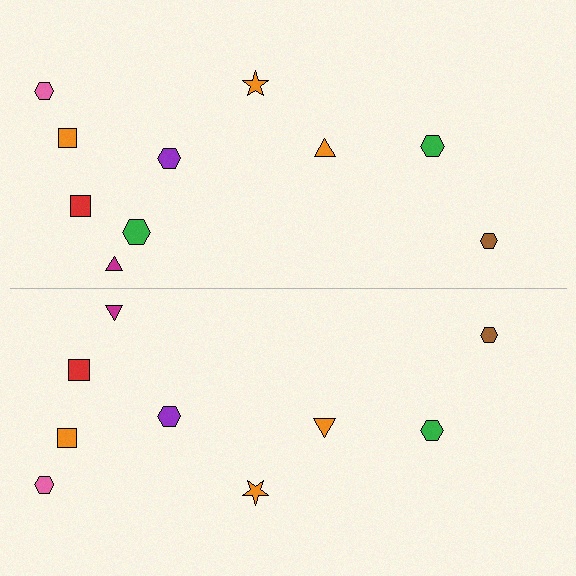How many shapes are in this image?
There are 19 shapes in this image.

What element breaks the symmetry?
A green hexagon is missing from the bottom side.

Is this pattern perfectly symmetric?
No, the pattern is not perfectly symmetric. A green hexagon is missing from the bottom side.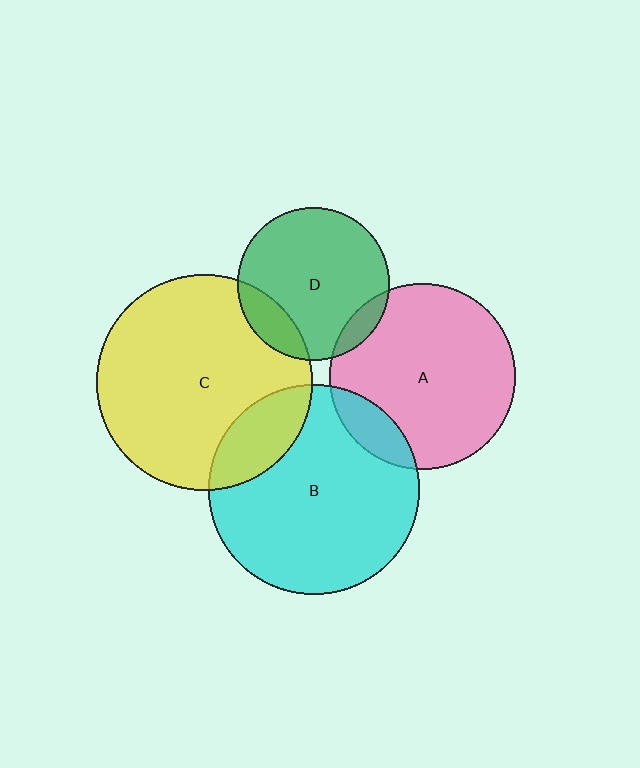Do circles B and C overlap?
Yes.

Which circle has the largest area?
Circle C (yellow).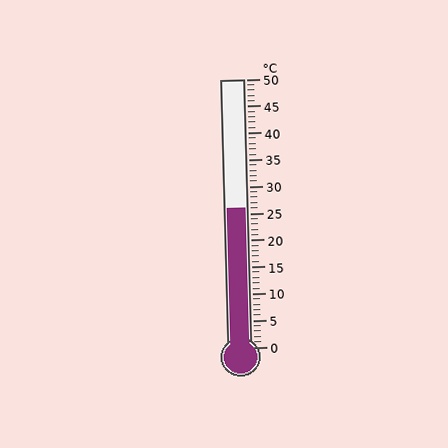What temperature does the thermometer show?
The thermometer shows approximately 26°C.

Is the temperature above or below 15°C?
The temperature is above 15°C.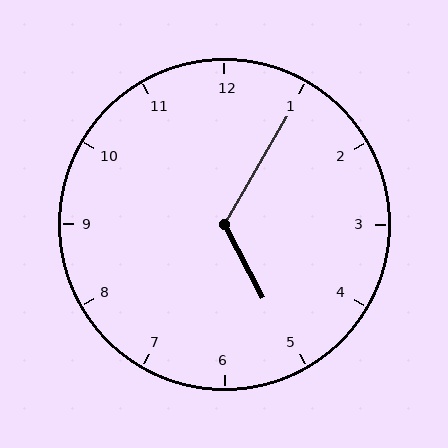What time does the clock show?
5:05.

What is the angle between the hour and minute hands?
Approximately 122 degrees.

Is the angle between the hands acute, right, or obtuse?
It is obtuse.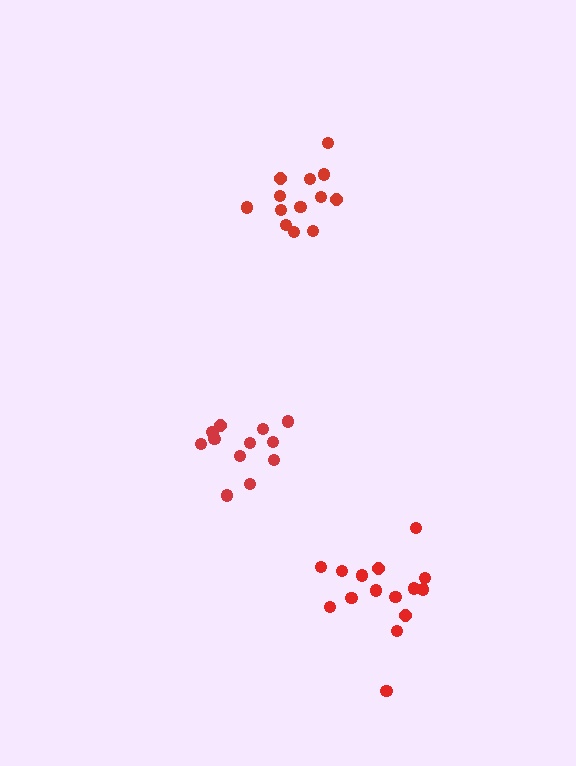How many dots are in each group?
Group 1: 15 dots, Group 2: 13 dots, Group 3: 12 dots (40 total).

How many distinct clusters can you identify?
There are 3 distinct clusters.